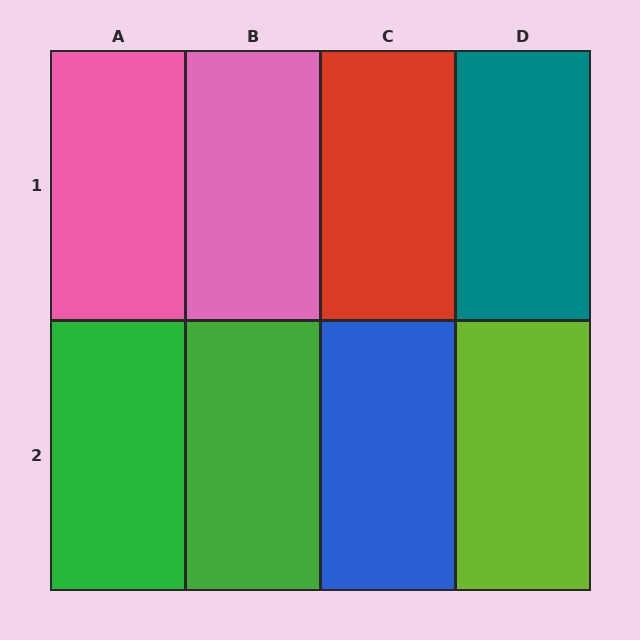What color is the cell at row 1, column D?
Teal.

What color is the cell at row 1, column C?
Red.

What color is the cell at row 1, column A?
Pink.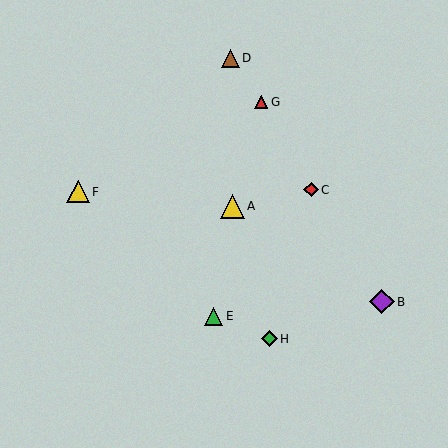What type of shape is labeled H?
Shape H is a green diamond.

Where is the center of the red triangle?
The center of the red triangle is at (261, 102).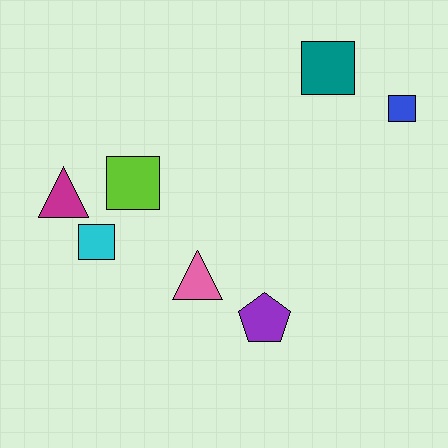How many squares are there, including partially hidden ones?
There are 4 squares.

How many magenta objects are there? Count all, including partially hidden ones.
There is 1 magenta object.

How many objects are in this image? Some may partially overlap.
There are 7 objects.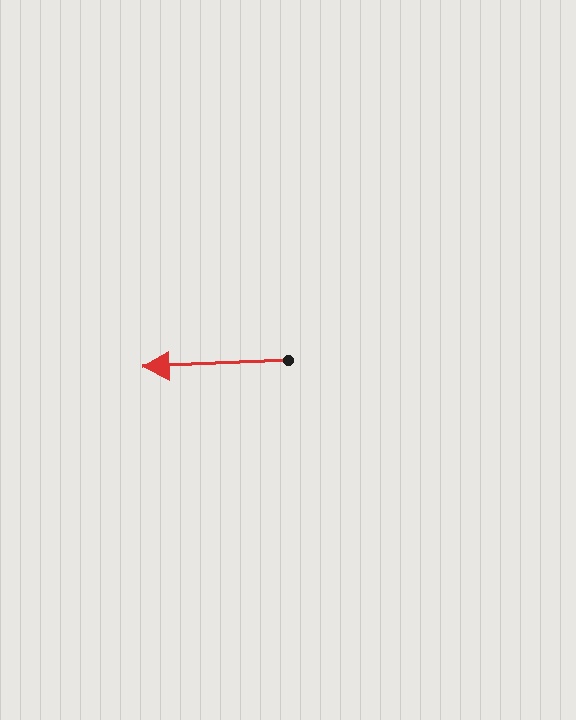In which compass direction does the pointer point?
West.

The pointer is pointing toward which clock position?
Roughly 9 o'clock.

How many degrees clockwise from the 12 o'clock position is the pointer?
Approximately 267 degrees.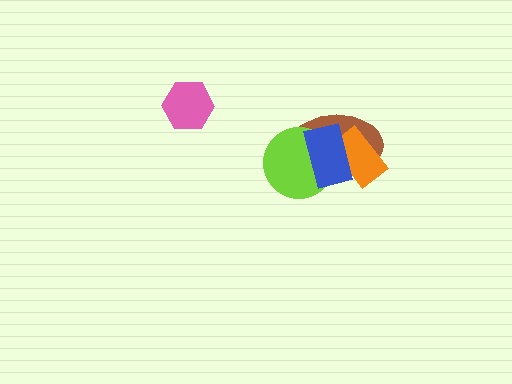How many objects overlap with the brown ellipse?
3 objects overlap with the brown ellipse.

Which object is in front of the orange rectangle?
The blue rectangle is in front of the orange rectangle.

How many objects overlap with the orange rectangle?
2 objects overlap with the orange rectangle.